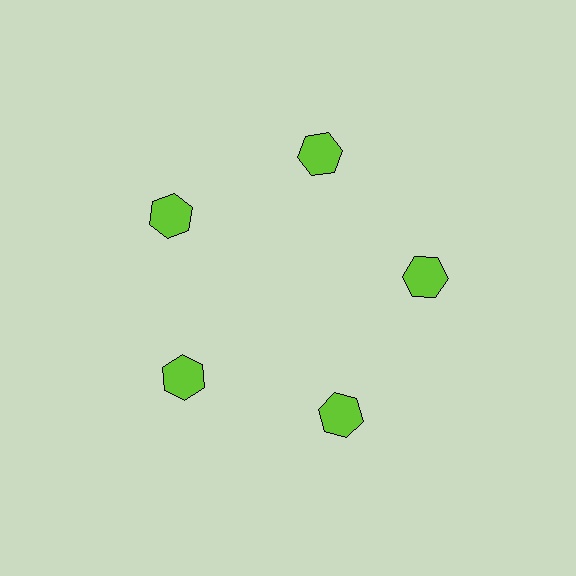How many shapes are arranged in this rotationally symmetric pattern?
There are 5 shapes, arranged in 5 groups of 1.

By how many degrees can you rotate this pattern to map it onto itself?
The pattern maps onto itself every 72 degrees of rotation.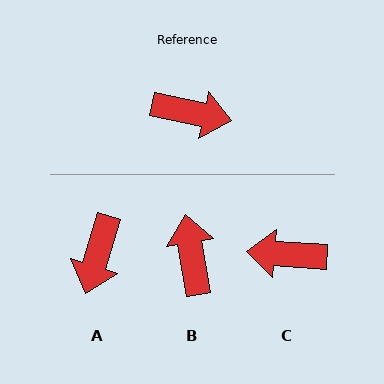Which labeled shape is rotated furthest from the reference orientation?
C, about 172 degrees away.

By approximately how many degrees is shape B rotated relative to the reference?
Approximately 112 degrees counter-clockwise.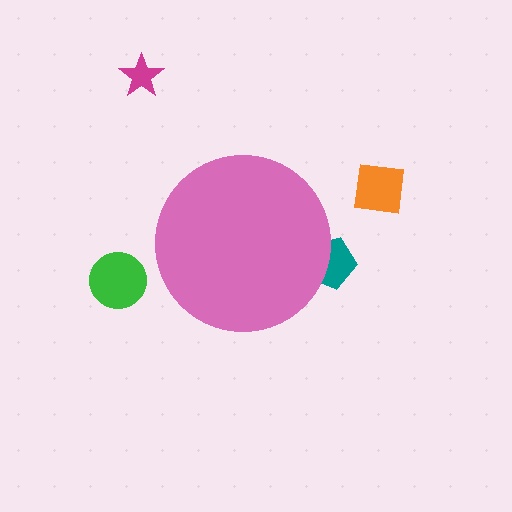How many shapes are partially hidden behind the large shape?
1 shape is partially hidden.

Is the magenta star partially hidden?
No, the magenta star is fully visible.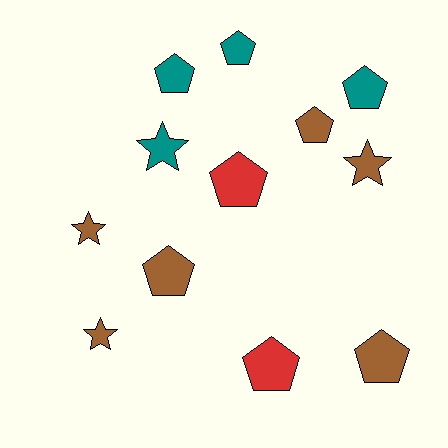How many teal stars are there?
There is 1 teal star.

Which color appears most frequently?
Brown, with 6 objects.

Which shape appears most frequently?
Pentagon, with 8 objects.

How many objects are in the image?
There are 12 objects.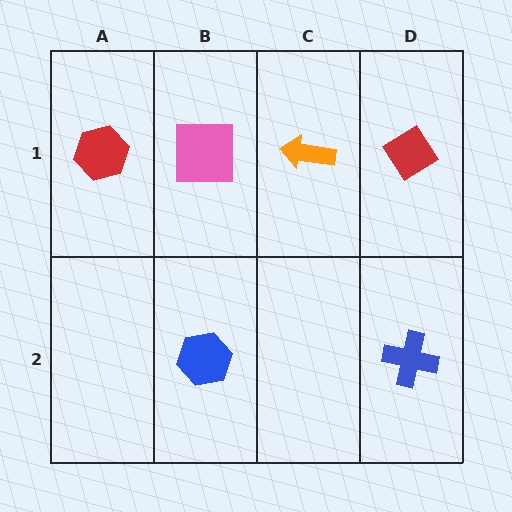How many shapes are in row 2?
2 shapes.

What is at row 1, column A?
A red hexagon.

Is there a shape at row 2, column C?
No, that cell is empty.